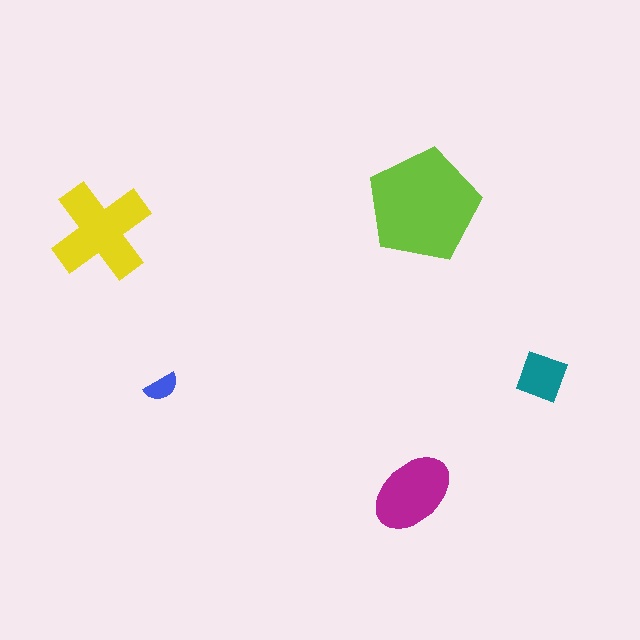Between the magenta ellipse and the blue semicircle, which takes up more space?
The magenta ellipse.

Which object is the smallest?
The blue semicircle.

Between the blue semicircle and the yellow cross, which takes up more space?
The yellow cross.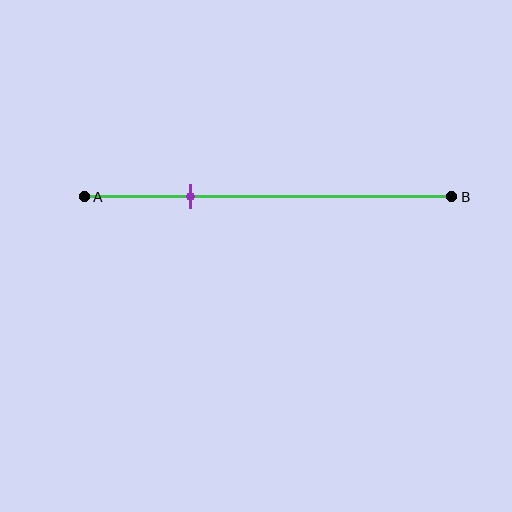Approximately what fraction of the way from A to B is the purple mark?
The purple mark is approximately 30% of the way from A to B.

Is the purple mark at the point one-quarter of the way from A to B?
No, the mark is at about 30% from A, not at the 25% one-quarter point.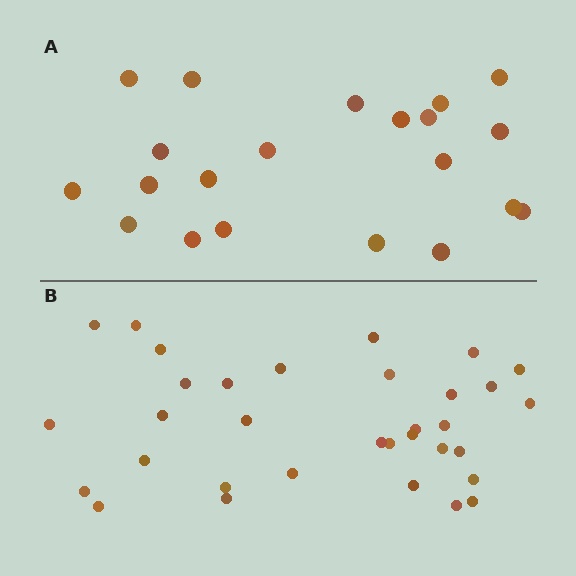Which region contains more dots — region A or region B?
Region B (the bottom region) has more dots.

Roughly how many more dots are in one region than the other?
Region B has roughly 12 or so more dots than region A.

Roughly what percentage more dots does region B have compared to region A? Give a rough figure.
About 55% more.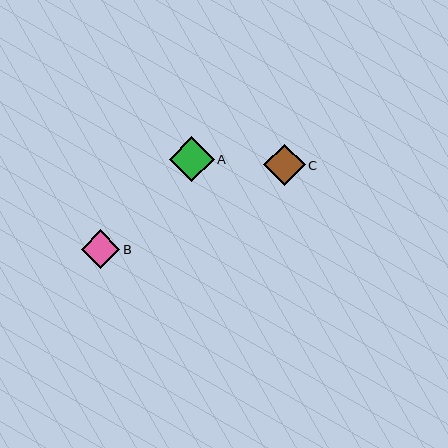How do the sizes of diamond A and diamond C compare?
Diamond A and diamond C are approximately the same size.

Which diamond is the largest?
Diamond A is the largest with a size of approximately 45 pixels.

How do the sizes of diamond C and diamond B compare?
Diamond C and diamond B are approximately the same size.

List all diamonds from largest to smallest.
From largest to smallest: A, C, B.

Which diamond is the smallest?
Diamond B is the smallest with a size of approximately 38 pixels.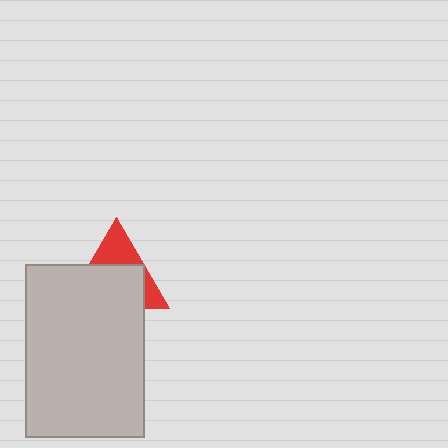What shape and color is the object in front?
The object in front is a light gray rectangle.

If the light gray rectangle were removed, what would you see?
You would see the complete red triangle.